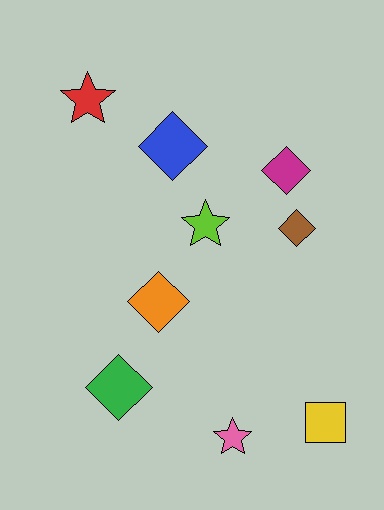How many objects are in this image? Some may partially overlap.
There are 9 objects.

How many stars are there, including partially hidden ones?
There are 3 stars.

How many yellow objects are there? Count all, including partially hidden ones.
There is 1 yellow object.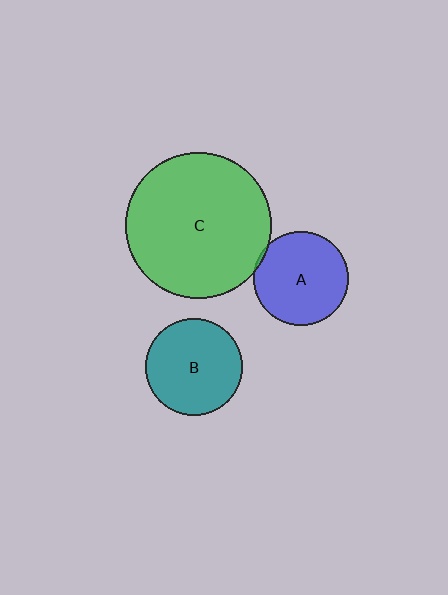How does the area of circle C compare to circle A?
Approximately 2.4 times.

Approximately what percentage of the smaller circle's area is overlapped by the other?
Approximately 5%.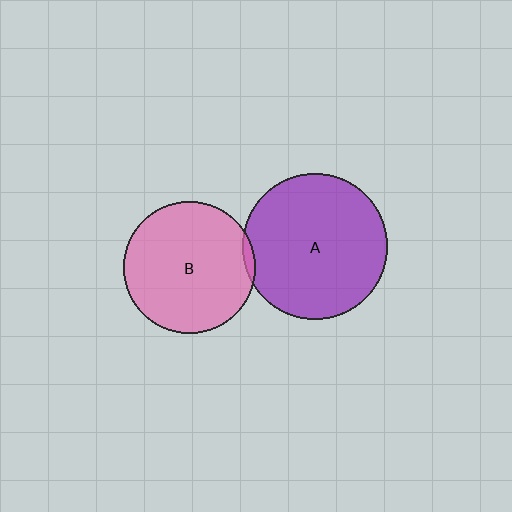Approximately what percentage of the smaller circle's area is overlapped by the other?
Approximately 5%.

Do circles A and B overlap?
Yes.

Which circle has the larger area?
Circle A (purple).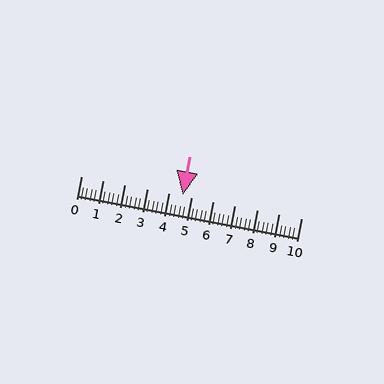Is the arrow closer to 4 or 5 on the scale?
The arrow is closer to 5.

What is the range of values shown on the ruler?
The ruler shows values from 0 to 10.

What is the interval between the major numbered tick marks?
The major tick marks are spaced 1 units apart.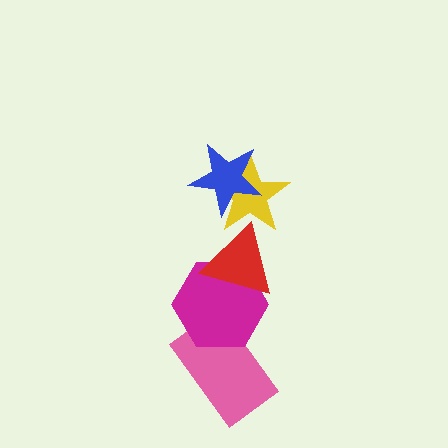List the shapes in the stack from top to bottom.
From top to bottom: the blue star, the yellow star, the red triangle, the magenta hexagon, the pink rectangle.